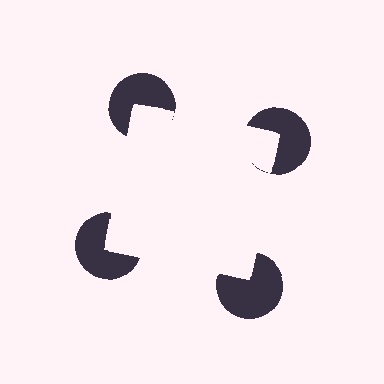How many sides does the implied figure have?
4 sides.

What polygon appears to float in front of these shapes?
An illusory square — its edges are inferred from the aligned wedge cuts in the pac-man discs, not physically drawn.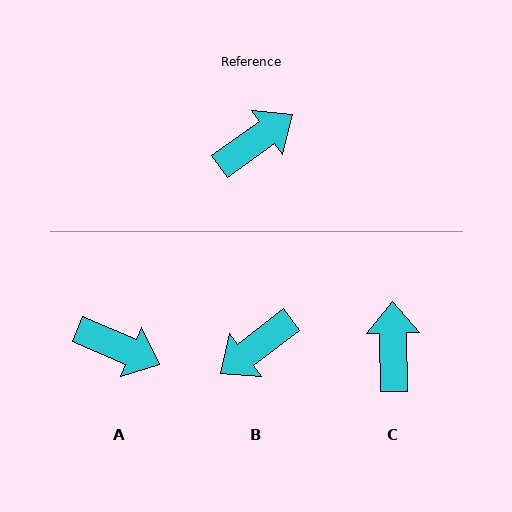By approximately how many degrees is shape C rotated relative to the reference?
Approximately 56 degrees counter-clockwise.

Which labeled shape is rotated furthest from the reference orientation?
B, about 178 degrees away.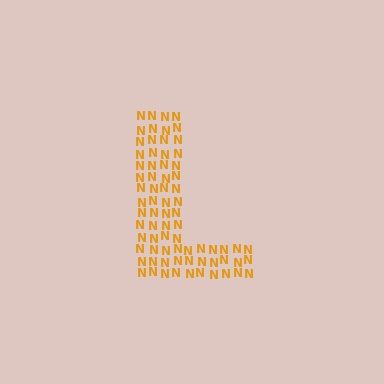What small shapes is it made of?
It is made of small letter N's.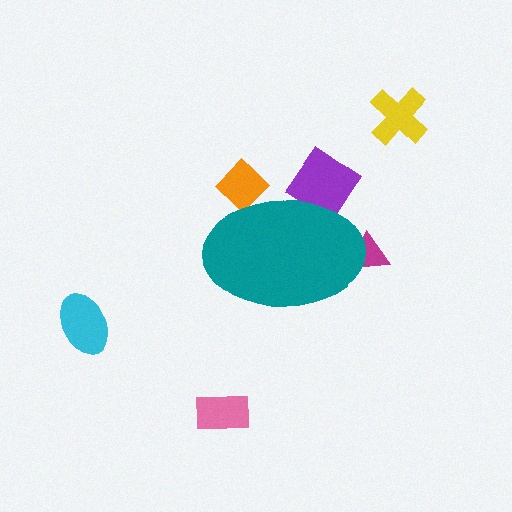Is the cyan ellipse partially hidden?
No, the cyan ellipse is fully visible.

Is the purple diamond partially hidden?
Yes, the purple diamond is partially hidden behind the teal ellipse.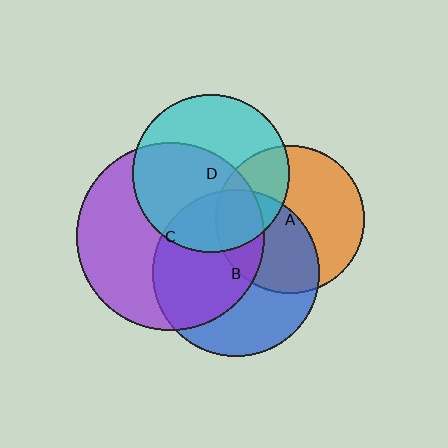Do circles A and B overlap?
Yes.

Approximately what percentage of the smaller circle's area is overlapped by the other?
Approximately 45%.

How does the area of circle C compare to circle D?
Approximately 1.4 times.